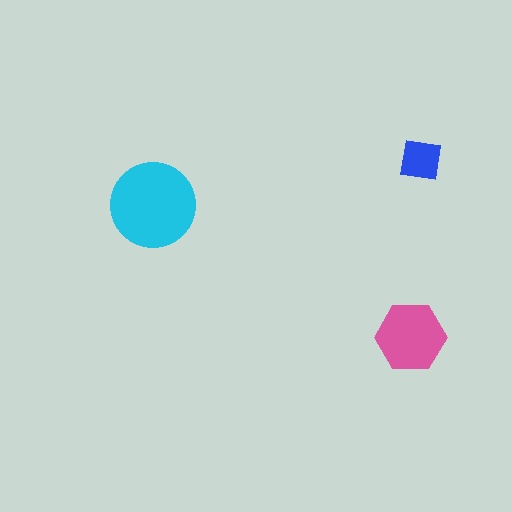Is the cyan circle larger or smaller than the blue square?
Larger.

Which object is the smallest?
The blue square.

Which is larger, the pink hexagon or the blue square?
The pink hexagon.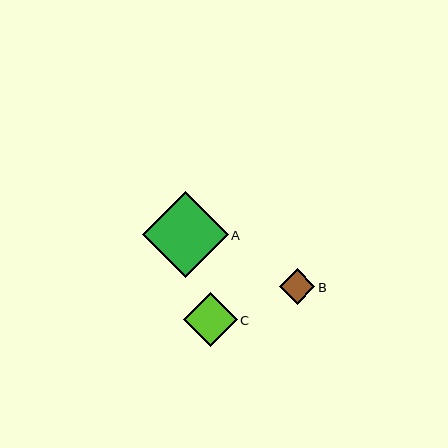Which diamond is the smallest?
Diamond B is the smallest with a size of approximately 36 pixels.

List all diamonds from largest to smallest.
From largest to smallest: A, C, B.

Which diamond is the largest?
Diamond A is the largest with a size of approximately 86 pixels.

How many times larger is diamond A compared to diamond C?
Diamond A is approximately 1.6 times the size of diamond C.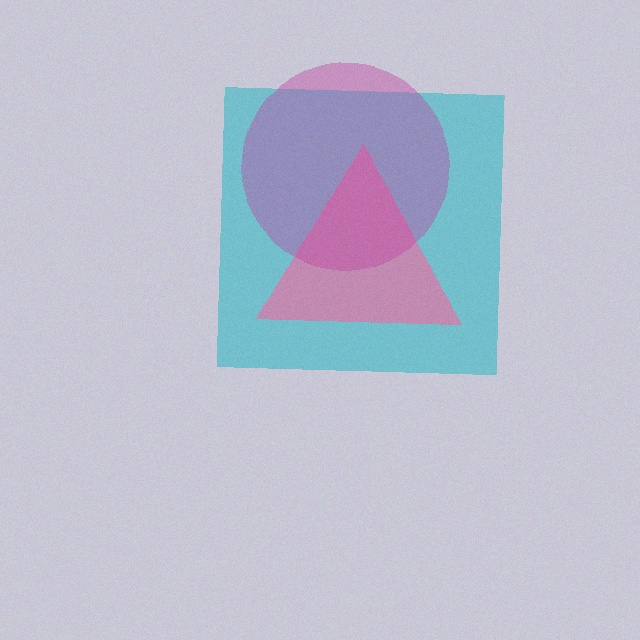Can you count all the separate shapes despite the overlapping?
Yes, there are 3 separate shapes.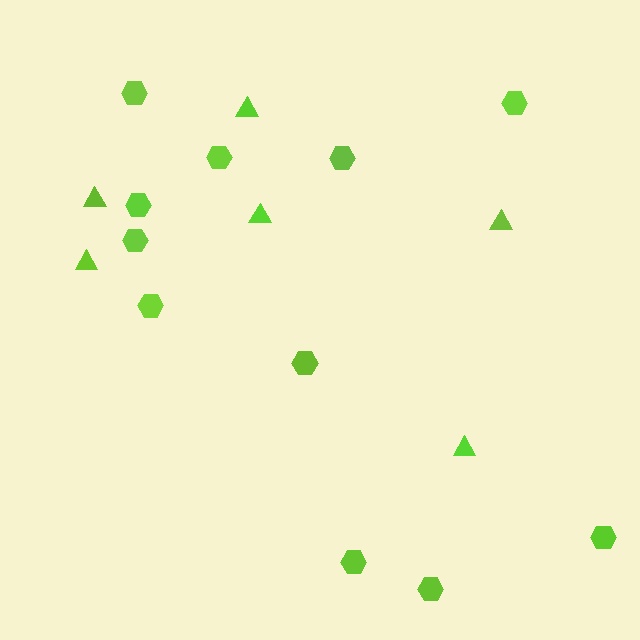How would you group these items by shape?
There are 2 groups: one group of triangles (6) and one group of hexagons (11).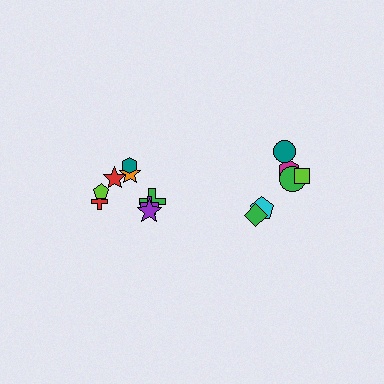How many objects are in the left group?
There are 8 objects.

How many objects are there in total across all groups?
There are 14 objects.